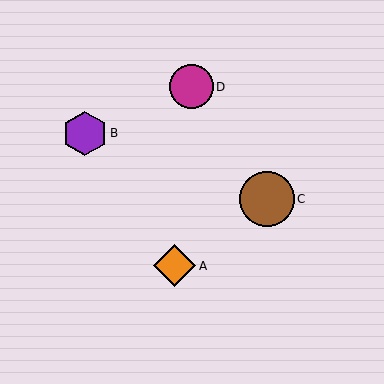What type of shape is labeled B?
Shape B is a purple hexagon.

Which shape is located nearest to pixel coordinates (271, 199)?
The brown circle (labeled C) at (267, 199) is nearest to that location.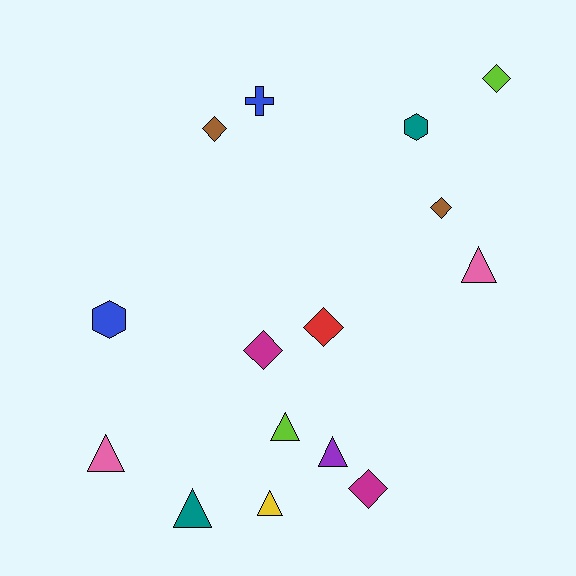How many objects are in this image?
There are 15 objects.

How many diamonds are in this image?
There are 6 diamonds.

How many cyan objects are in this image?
There are no cyan objects.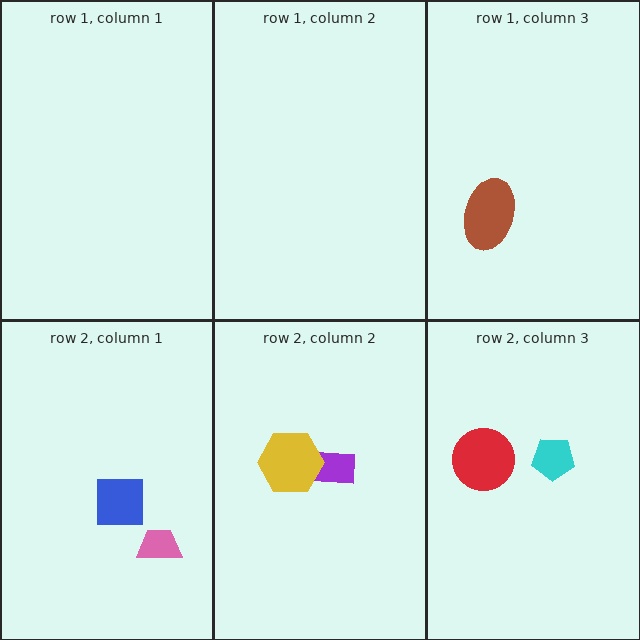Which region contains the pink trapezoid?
The row 2, column 1 region.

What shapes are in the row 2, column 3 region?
The red circle, the cyan pentagon.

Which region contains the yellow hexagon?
The row 2, column 2 region.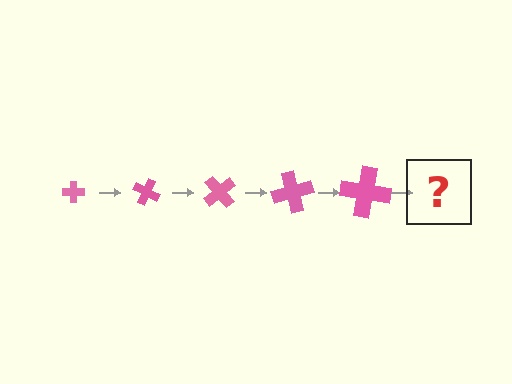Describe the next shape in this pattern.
It should be a cross, larger than the previous one and rotated 125 degrees from the start.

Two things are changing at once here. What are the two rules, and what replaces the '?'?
The two rules are that the cross grows larger each step and it rotates 25 degrees each step. The '?' should be a cross, larger than the previous one and rotated 125 degrees from the start.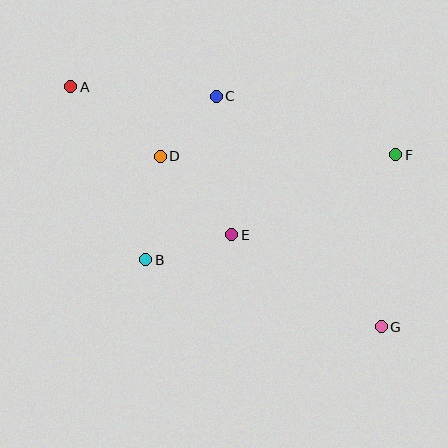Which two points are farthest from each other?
Points A and G are farthest from each other.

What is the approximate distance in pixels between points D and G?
The distance between D and G is approximately 279 pixels.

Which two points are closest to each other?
Points C and D are closest to each other.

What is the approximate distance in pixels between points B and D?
The distance between B and D is approximately 105 pixels.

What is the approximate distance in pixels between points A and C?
The distance between A and C is approximately 146 pixels.